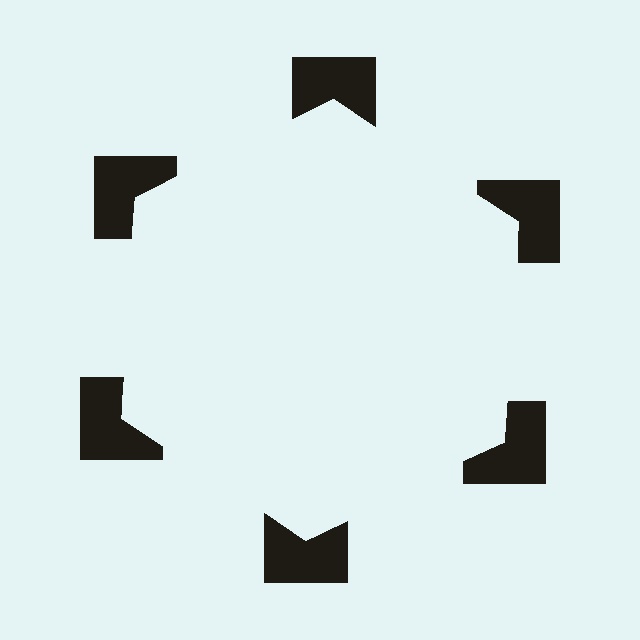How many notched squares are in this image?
There are 6 — one at each vertex of the illusory hexagon.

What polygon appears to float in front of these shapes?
An illusory hexagon — its edges are inferred from the aligned wedge cuts in the notched squares, not physically drawn.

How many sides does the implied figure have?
6 sides.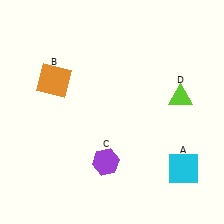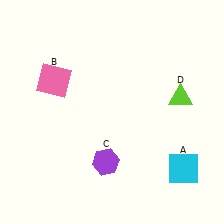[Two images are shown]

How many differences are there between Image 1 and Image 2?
There is 1 difference between the two images.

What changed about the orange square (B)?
In Image 1, B is orange. In Image 2, it changed to pink.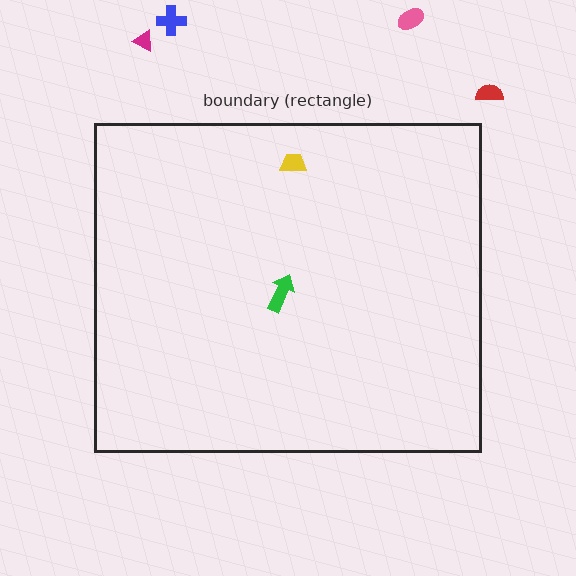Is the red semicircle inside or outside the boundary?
Outside.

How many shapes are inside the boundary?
2 inside, 4 outside.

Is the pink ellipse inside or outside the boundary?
Outside.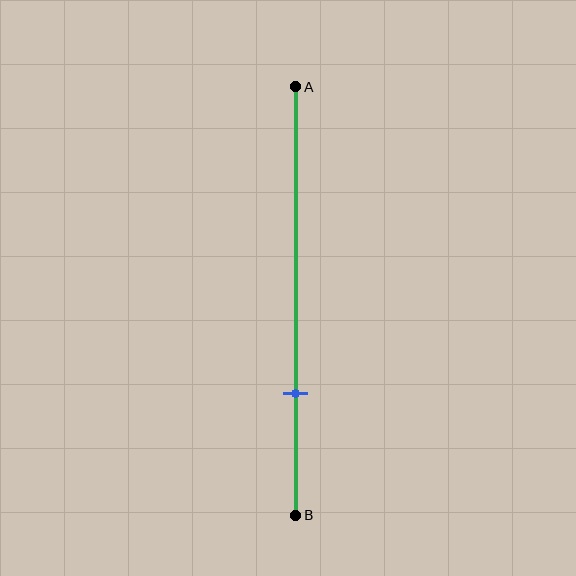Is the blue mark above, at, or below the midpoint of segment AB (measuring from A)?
The blue mark is below the midpoint of segment AB.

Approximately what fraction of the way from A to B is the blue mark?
The blue mark is approximately 70% of the way from A to B.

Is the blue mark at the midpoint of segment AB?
No, the mark is at about 70% from A, not at the 50% midpoint.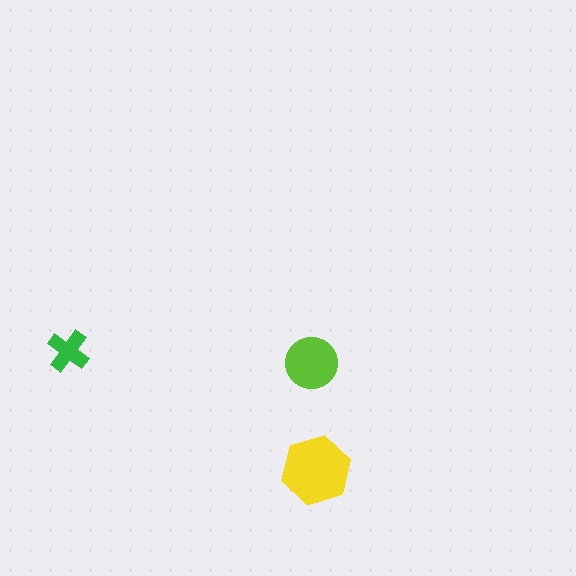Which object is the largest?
The yellow hexagon.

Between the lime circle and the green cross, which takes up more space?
The lime circle.